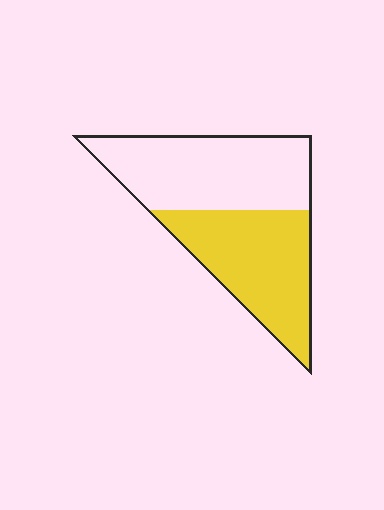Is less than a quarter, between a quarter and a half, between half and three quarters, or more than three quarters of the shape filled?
Between a quarter and a half.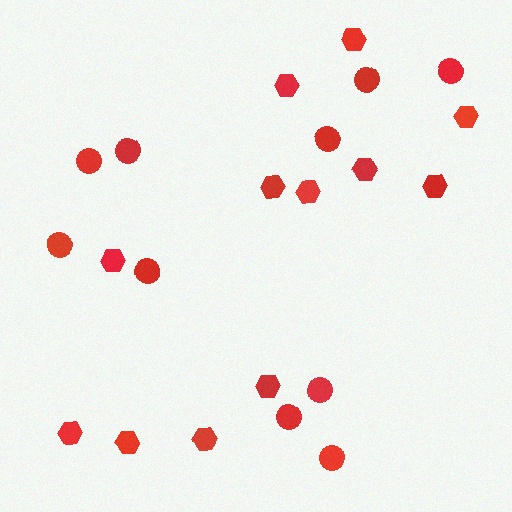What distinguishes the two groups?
There are 2 groups: one group of circles (10) and one group of hexagons (12).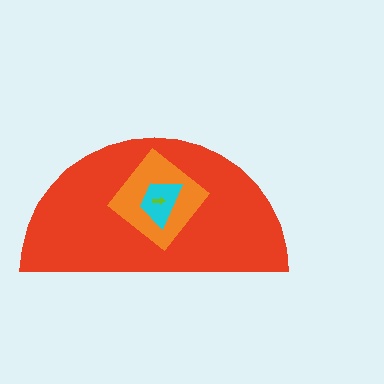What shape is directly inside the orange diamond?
The cyan trapezoid.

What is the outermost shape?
The red semicircle.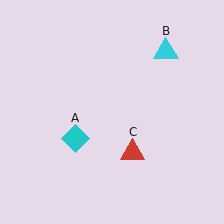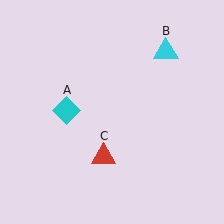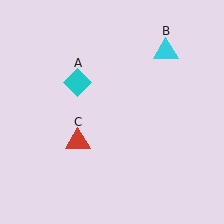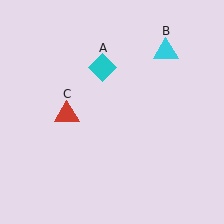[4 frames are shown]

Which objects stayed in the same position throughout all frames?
Cyan triangle (object B) remained stationary.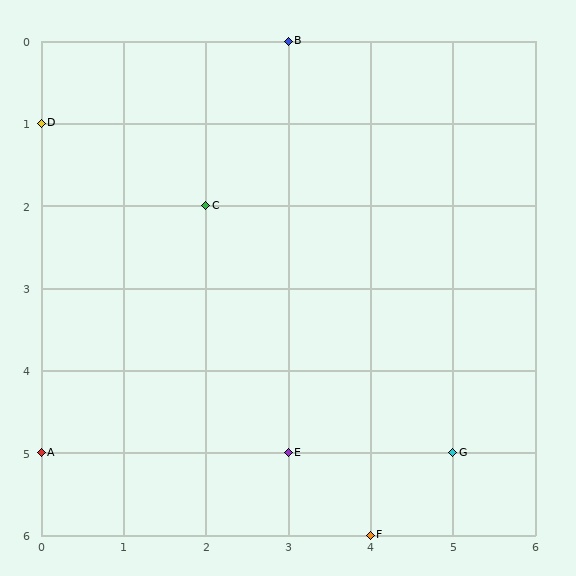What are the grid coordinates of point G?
Point G is at grid coordinates (5, 5).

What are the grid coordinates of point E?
Point E is at grid coordinates (3, 5).